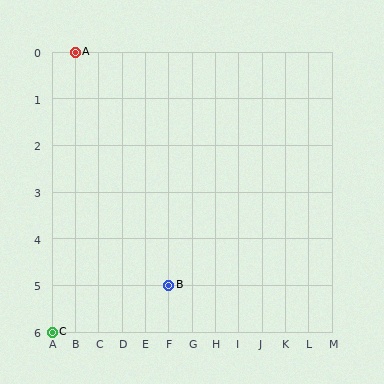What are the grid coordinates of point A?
Point A is at grid coordinates (B, 0).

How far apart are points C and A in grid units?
Points C and A are 1 column and 6 rows apart (about 6.1 grid units diagonally).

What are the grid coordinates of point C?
Point C is at grid coordinates (A, 6).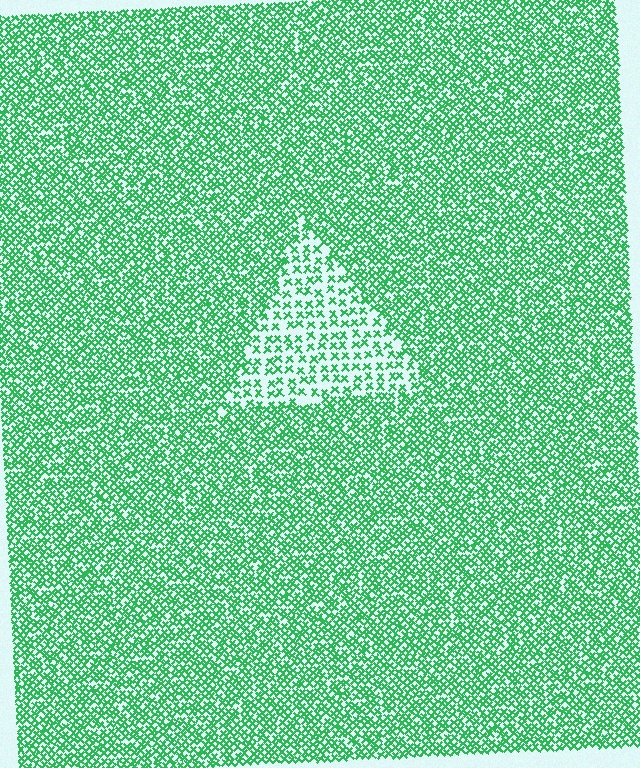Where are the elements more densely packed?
The elements are more densely packed outside the triangle boundary.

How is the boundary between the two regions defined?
The boundary is defined by a change in element density (approximately 2.2x ratio). All elements are the same color, size, and shape.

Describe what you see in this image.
The image contains small green elements arranged at two different densities. A triangle-shaped region is visible where the elements are less densely packed than the surrounding area.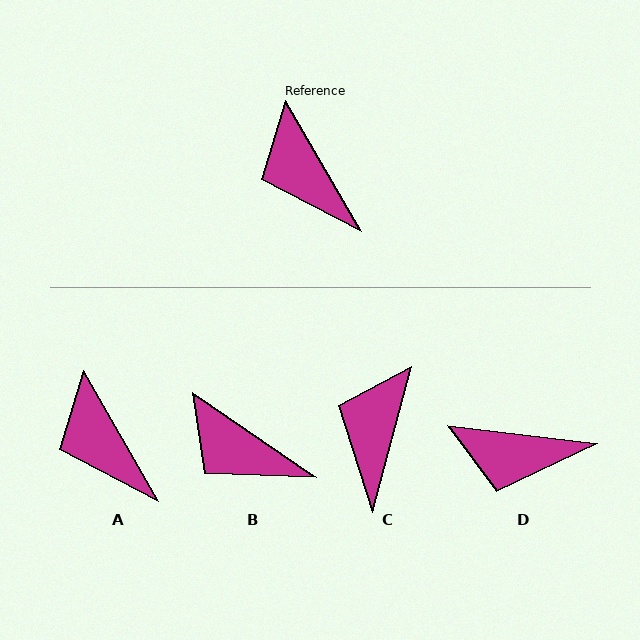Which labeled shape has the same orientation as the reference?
A.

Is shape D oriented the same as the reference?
No, it is off by about 53 degrees.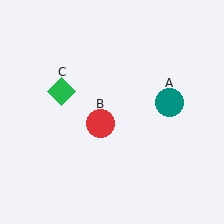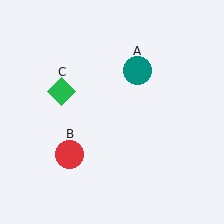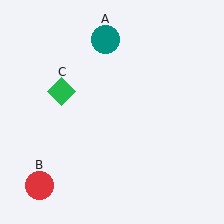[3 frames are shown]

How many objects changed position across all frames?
2 objects changed position: teal circle (object A), red circle (object B).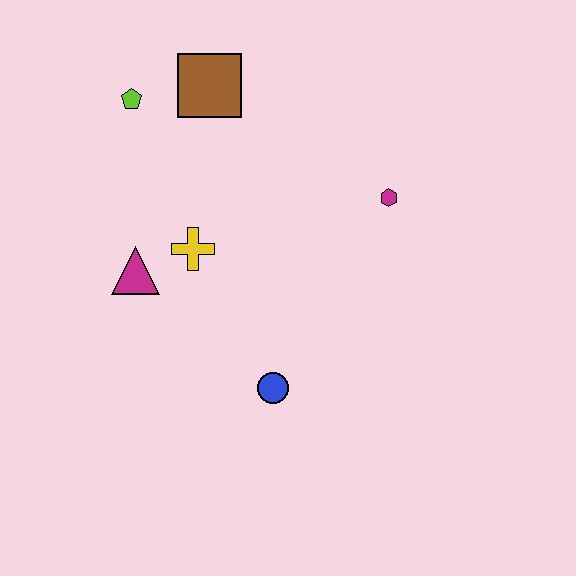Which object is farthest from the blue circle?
The lime pentagon is farthest from the blue circle.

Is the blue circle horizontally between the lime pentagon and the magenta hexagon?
Yes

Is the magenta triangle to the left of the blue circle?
Yes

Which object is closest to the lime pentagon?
The brown square is closest to the lime pentagon.